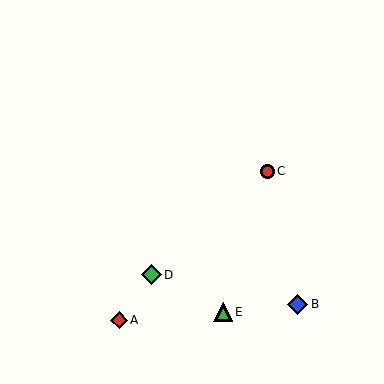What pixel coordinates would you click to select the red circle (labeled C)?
Click at (267, 171) to select the red circle C.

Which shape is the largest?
The green diamond (labeled D) is the largest.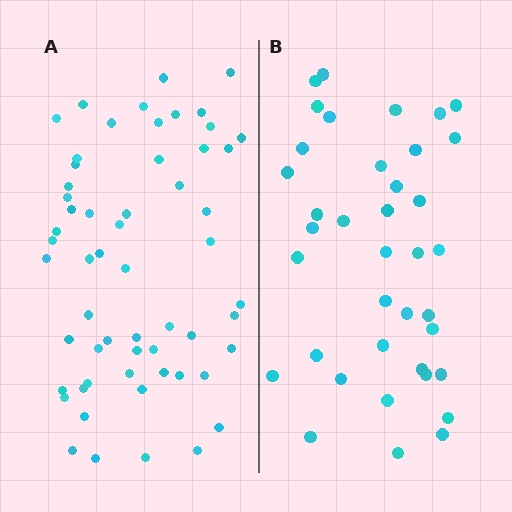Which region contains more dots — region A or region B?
Region A (the left region) has more dots.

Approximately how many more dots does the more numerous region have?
Region A has approximately 20 more dots than region B.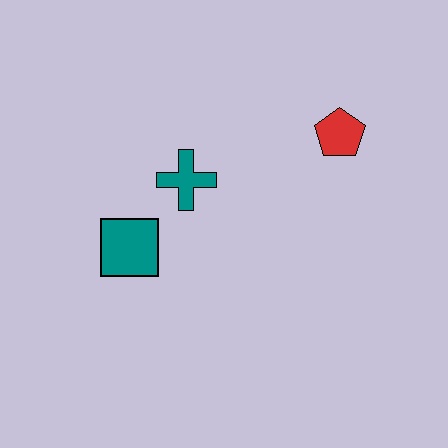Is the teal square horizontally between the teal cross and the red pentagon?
No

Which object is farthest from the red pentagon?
The teal square is farthest from the red pentagon.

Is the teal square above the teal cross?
No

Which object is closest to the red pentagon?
The teal cross is closest to the red pentagon.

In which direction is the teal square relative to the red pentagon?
The teal square is to the left of the red pentagon.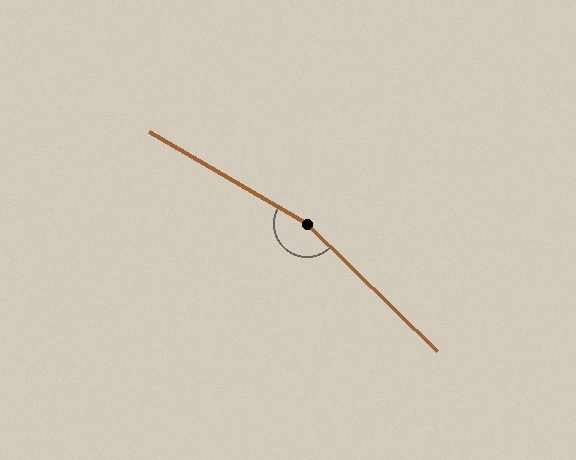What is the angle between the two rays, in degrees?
Approximately 166 degrees.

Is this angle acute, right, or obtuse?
It is obtuse.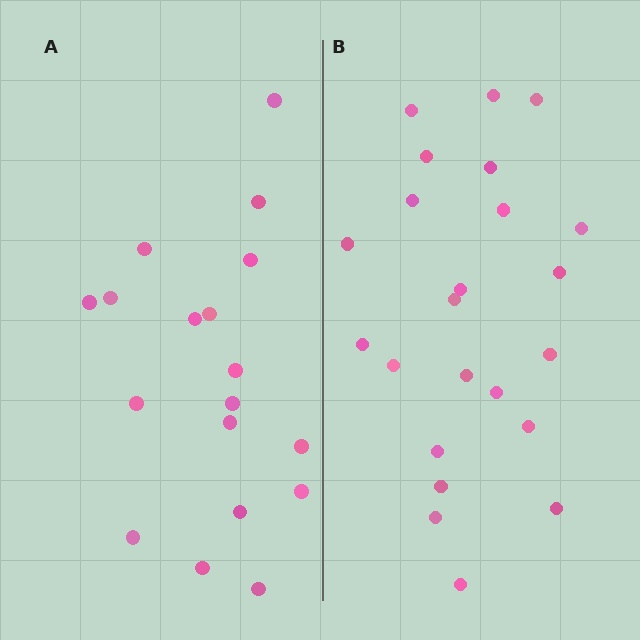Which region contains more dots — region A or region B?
Region B (the right region) has more dots.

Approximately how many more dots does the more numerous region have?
Region B has about 5 more dots than region A.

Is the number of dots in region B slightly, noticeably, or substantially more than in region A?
Region B has noticeably more, but not dramatically so. The ratio is roughly 1.3 to 1.